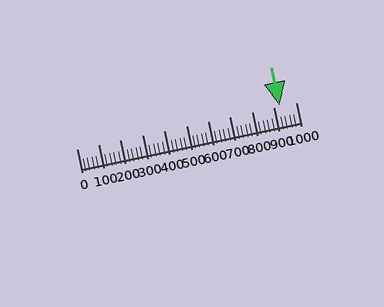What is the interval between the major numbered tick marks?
The major tick marks are spaced 100 units apart.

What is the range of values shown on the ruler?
The ruler shows values from 0 to 1000.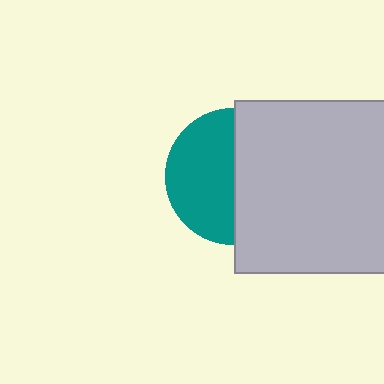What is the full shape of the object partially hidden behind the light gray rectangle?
The partially hidden object is a teal circle.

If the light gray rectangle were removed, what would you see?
You would see the complete teal circle.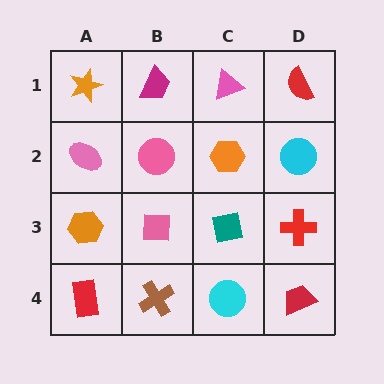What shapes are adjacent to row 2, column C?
A pink triangle (row 1, column C), a teal square (row 3, column C), a pink circle (row 2, column B), a cyan circle (row 2, column D).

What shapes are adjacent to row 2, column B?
A magenta trapezoid (row 1, column B), a pink square (row 3, column B), a pink ellipse (row 2, column A), an orange hexagon (row 2, column C).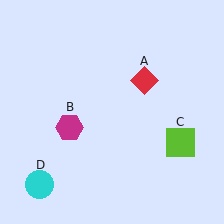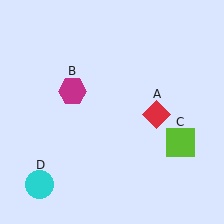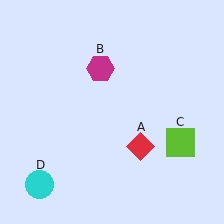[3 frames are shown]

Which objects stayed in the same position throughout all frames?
Lime square (object C) and cyan circle (object D) remained stationary.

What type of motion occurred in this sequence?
The red diamond (object A), magenta hexagon (object B) rotated clockwise around the center of the scene.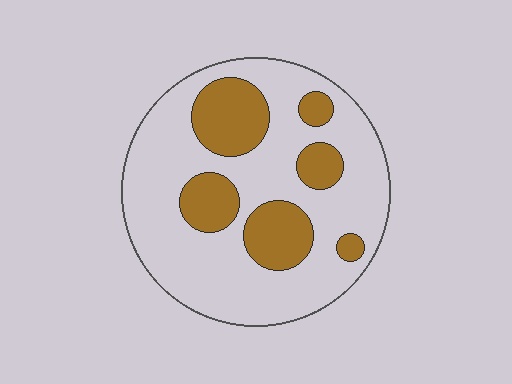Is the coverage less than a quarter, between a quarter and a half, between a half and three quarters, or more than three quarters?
Between a quarter and a half.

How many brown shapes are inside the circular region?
6.